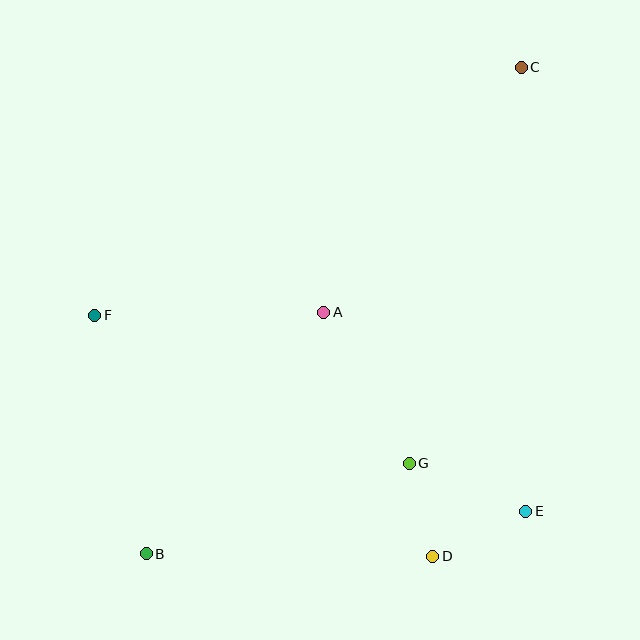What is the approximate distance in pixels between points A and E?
The distance between A and E is approximately 284 pixels.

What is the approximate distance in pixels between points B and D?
The distance between B and D is approximately 286 pixels.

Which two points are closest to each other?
Points D and G are closest to each other.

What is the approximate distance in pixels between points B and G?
The distance between B and G is approximately 278 pixels.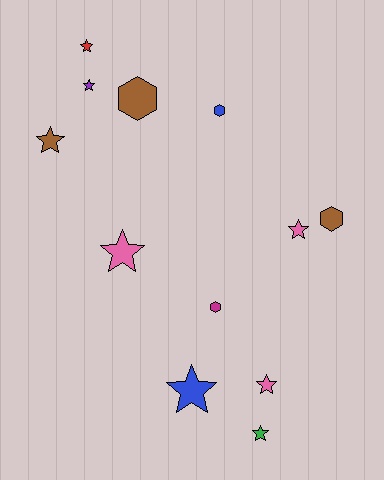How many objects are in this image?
There are 12 objects.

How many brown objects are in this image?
There are 3 brown objects.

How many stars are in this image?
There are 8 stars.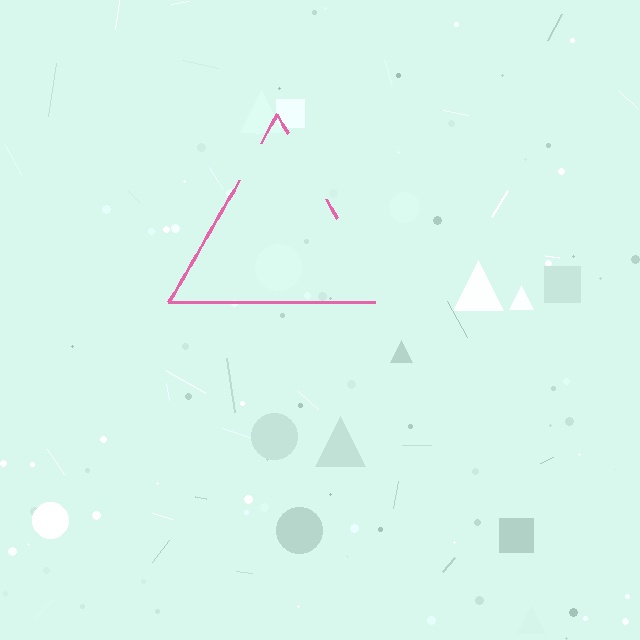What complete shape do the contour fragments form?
The contour fragments form a triangle.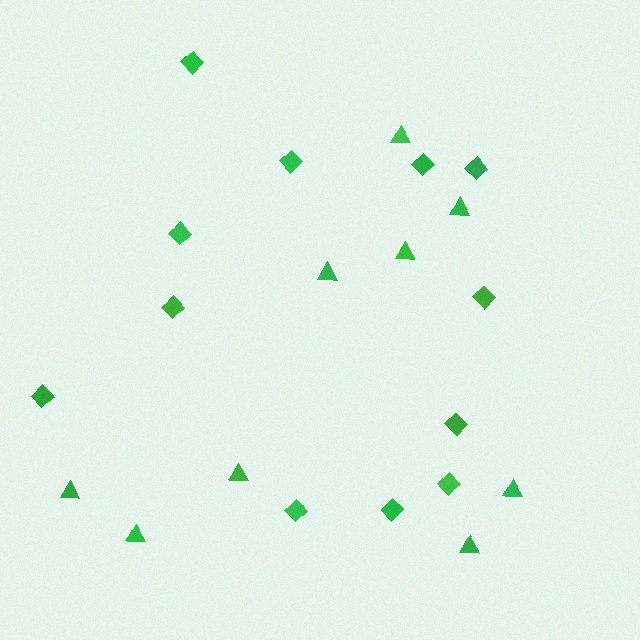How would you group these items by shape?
There are 2 groups: one group of triangles (9) and one group of diamonds (12).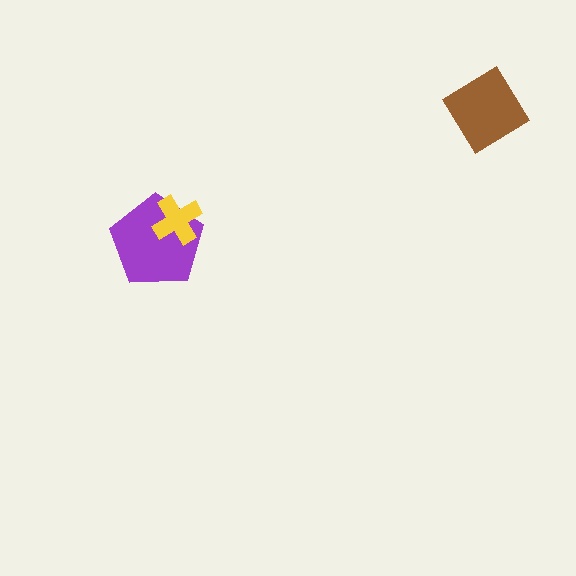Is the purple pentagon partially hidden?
Yes, it is partially covered by another shape.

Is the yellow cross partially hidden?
No, no other shape covers it.